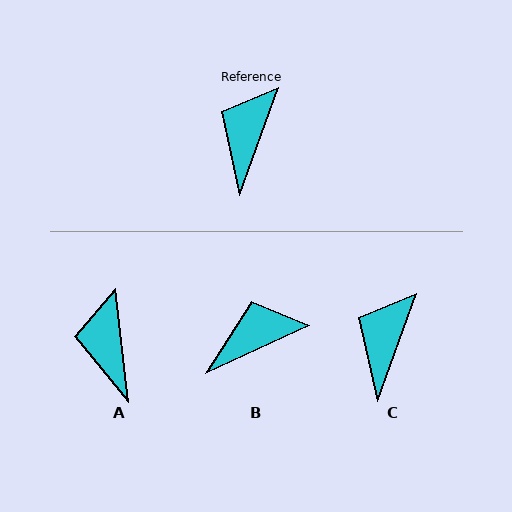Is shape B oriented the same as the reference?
No, it is off by about 45 degrees.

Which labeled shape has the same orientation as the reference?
C.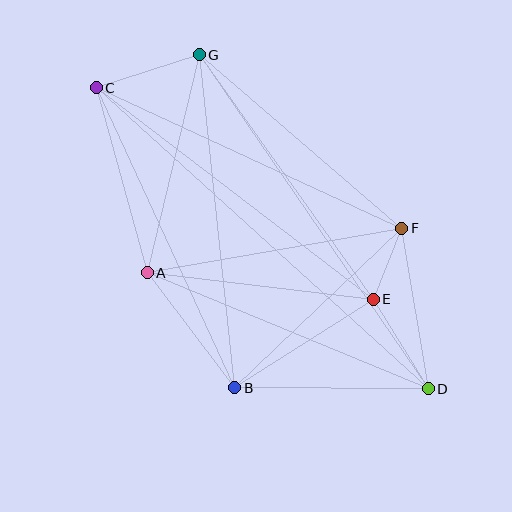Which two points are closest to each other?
Points E and F are closest to each other.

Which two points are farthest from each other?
Points C and D are farthest from each other.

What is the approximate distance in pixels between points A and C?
The distance between A and C is approximately 192 pixels.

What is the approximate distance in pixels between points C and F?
The distance between C and F is approximately 336 pixels.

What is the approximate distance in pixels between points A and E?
The distance between A and E is approximately 228 pixels.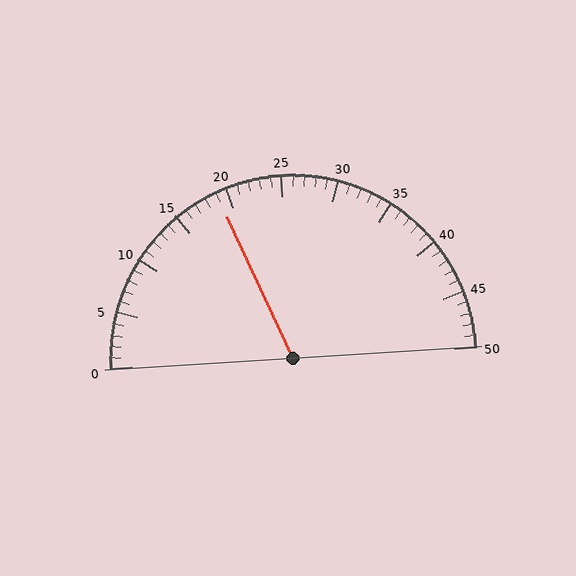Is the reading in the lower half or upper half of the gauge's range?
The reading is in the lower half of the range (0 to 50).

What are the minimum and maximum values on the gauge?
The gauge ranges from 0 to 50.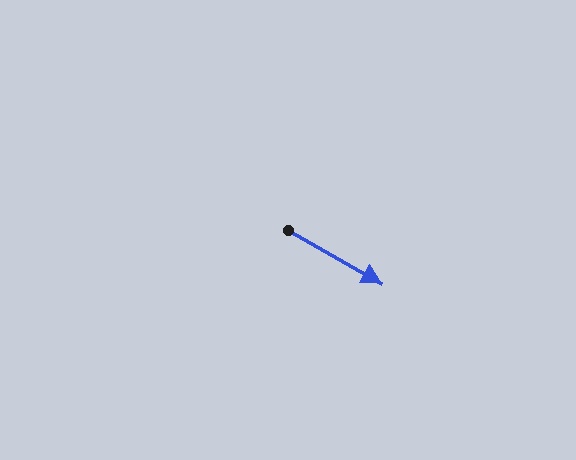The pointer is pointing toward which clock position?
Roughly 4 o'clock.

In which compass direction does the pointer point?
Southeast.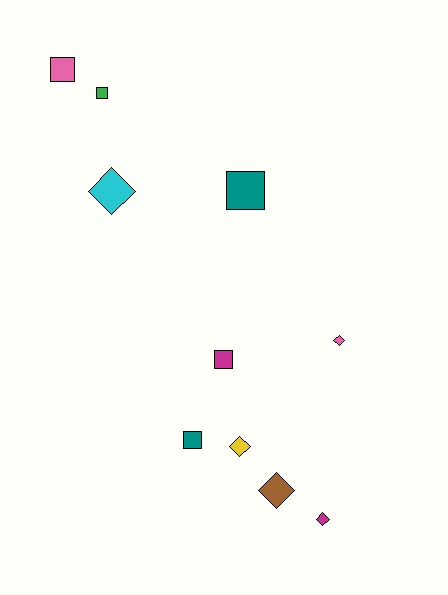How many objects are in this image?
There are 10 objects.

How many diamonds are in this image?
There are 5 diamonds.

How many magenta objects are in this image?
There are 2 magenta objects.